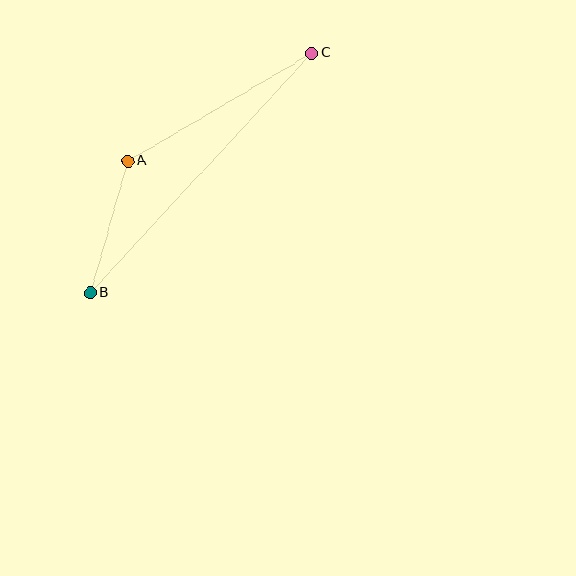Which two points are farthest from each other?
Points B and C are farthest from each other.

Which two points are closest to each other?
Points A and B are closest to each other.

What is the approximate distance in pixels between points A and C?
The distance between A and C is approximately 213 pixels.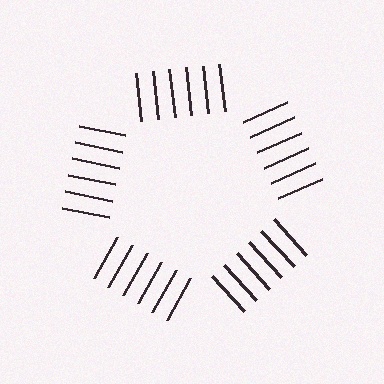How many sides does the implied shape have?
5 sides — the line-ends trace a pentagon.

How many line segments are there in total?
30 — 6 along each of the 5 edges.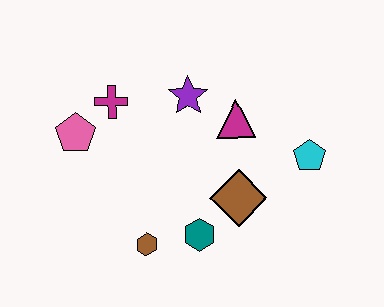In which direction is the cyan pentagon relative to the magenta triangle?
The cyan pentagon is to the right of the magenta triangle.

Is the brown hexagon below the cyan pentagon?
Yes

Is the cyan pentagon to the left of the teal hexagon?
No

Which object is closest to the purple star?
The magenta triangle is closest to the purple star.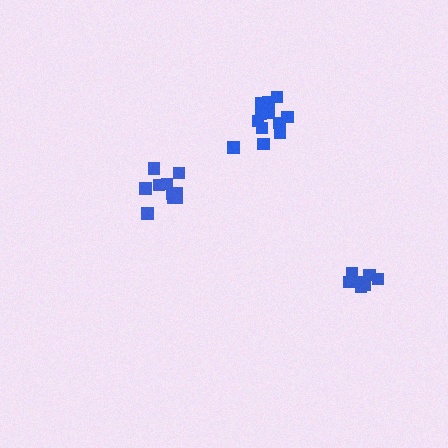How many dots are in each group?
Group 1: 8 dots, Group 2: 14 dots, Group 3: 10 dots (32 total).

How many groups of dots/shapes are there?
There are 3 groups.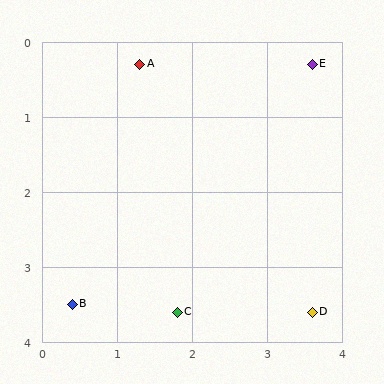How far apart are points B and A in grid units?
Points B and A are about 3.3 grid units apart.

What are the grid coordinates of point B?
Point B is at approximately (0.4, 3.5).